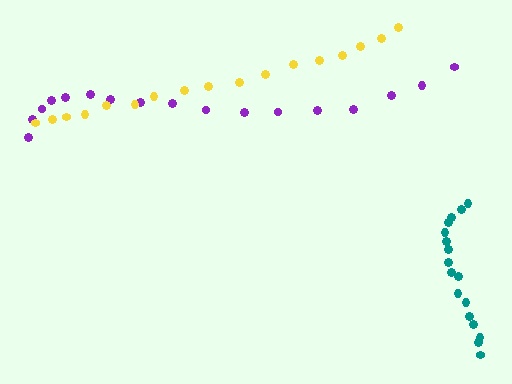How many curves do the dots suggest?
There are 3 distinct paths.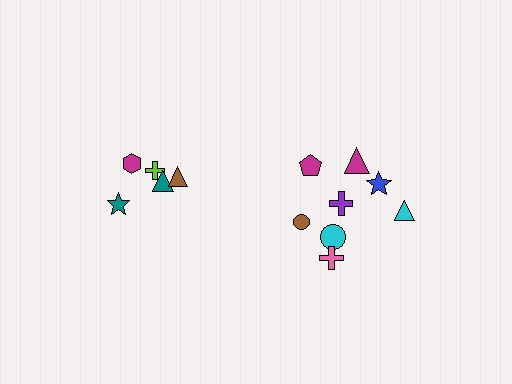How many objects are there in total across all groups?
There are 13 objects.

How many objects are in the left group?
There are 5 objects.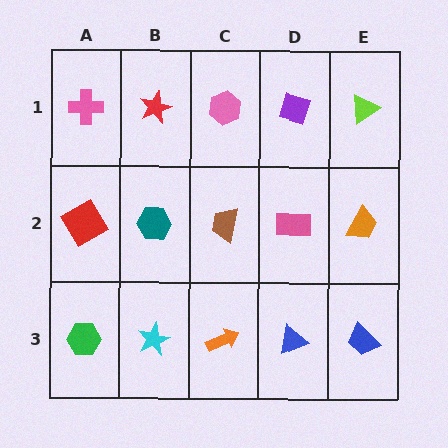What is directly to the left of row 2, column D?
A brown trapezoid.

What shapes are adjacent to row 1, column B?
A teal hexagon (row 2, column B), a pink cross (row 1, column A), a pink hexagon (row 1, column C).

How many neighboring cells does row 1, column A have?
2.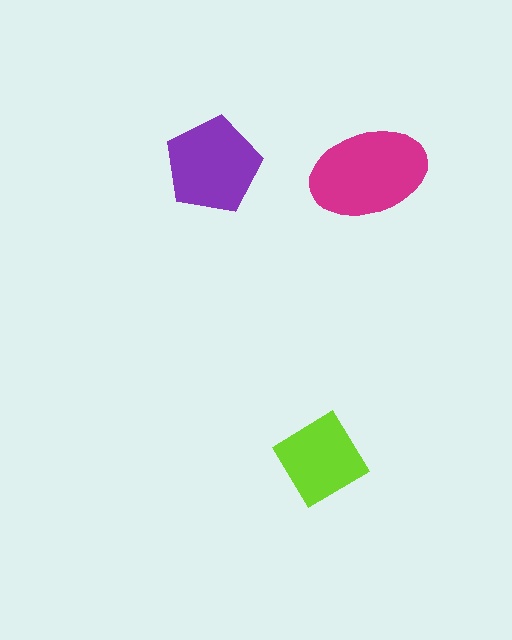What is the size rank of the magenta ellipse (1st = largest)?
1st.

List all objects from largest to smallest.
The magenta ellipse, the purple pentagon, the lime diamond.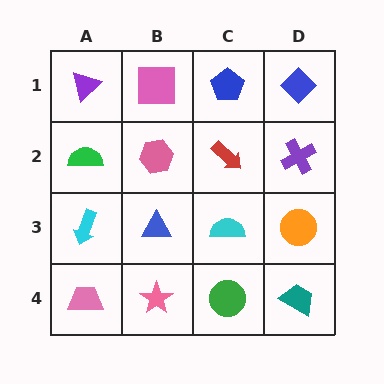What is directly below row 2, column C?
A cyan semicircle.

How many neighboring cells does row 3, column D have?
3.